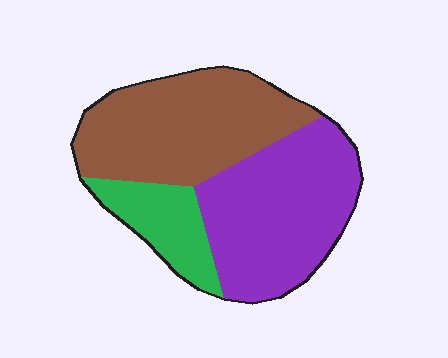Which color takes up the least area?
Green, at roughly 15%.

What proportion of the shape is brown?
Brown covers about 40% of the shape.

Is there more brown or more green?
Brown.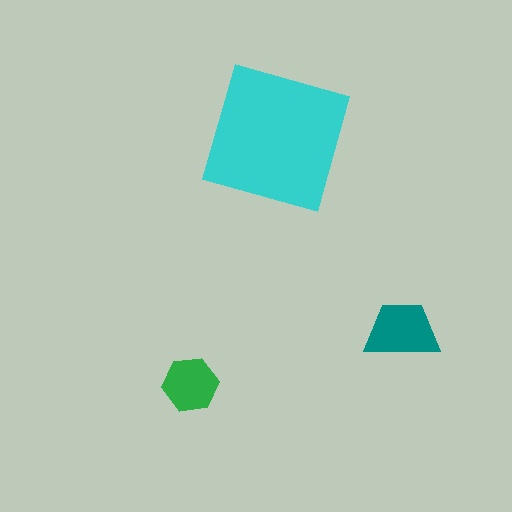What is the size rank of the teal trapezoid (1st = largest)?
2nd.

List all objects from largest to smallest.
The cyan square, the teal trapezoid, the green hexagon.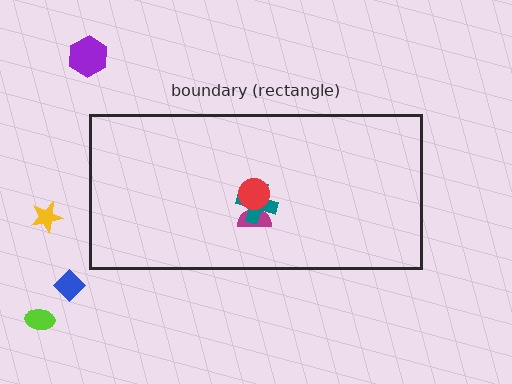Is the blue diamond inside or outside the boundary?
Outside.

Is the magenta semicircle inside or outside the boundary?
Inside.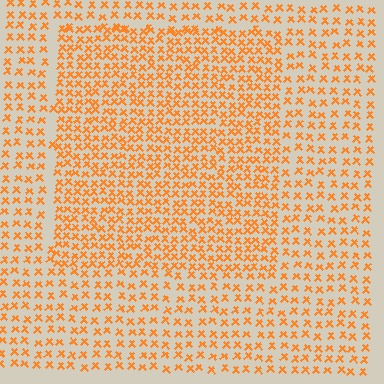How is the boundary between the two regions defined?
The boundary is defined by a change in element density (approximately 1.7x ratio). All elements are the same color, size, and shape.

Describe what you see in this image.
The image contains small orange elements arranged at two different densities. A rectangle-shaped region is visible where the elements are more densely packed than the surrounding area.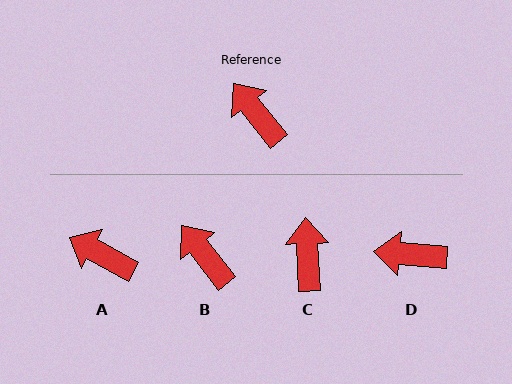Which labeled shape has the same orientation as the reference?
B.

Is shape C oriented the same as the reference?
No, it is off by about 36 degrees.